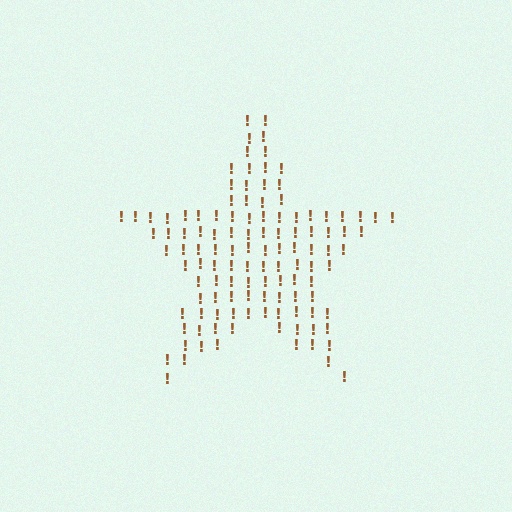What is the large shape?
The large shape is a star.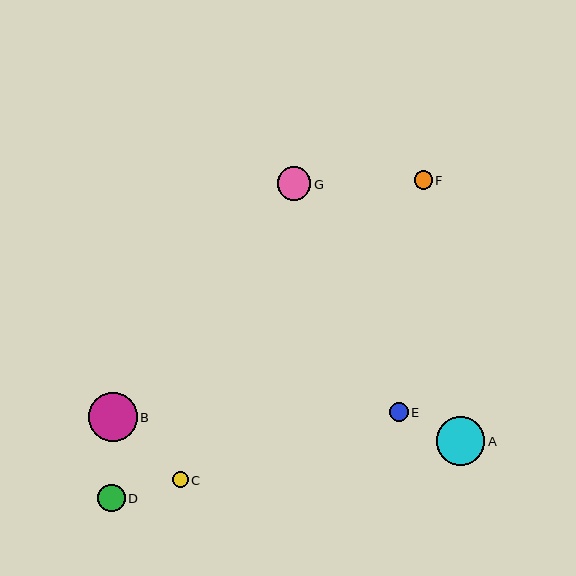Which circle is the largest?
Circle B is the largest with a size of approximately 49 pixels.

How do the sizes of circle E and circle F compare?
Circle E and circle F are approximately the same size.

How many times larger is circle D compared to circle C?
Circle D is approximately 1.7 times the size of circle C.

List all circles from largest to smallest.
From largest to smallest: B, A, G, D, E, F, C.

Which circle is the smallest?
Circle C is the smallest with a size of approximately 16 pixels.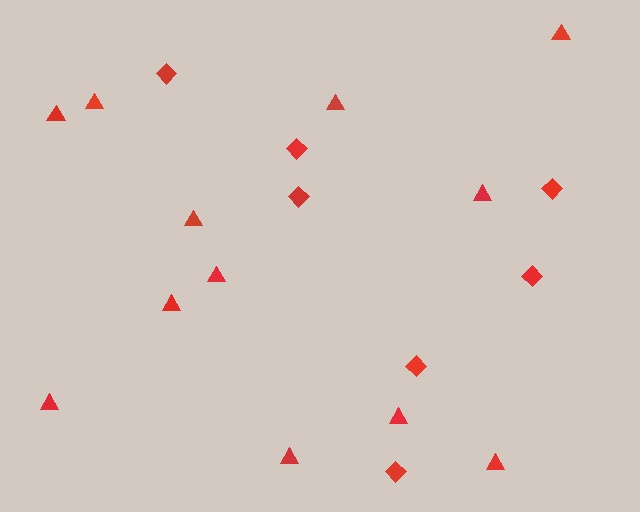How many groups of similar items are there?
There are 2 groups: one group of diamonds (7) and one group of triangles (12).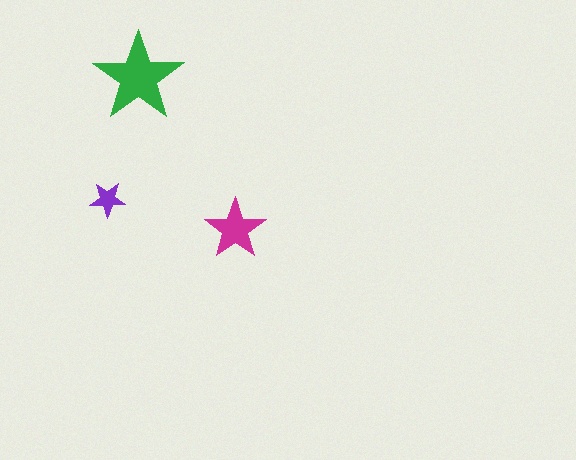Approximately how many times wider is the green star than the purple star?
About 2.5 times wider.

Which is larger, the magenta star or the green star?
The green one.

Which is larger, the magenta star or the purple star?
The magenta one.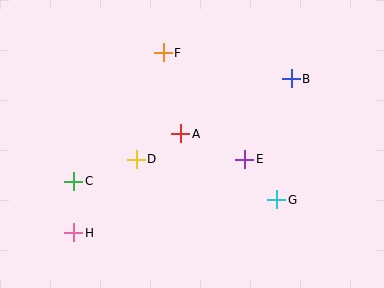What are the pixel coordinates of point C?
Point C is at (74, 181).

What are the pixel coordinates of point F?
Point F is at (163, 53).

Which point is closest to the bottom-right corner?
Point G is closest to the bottom-right corner.